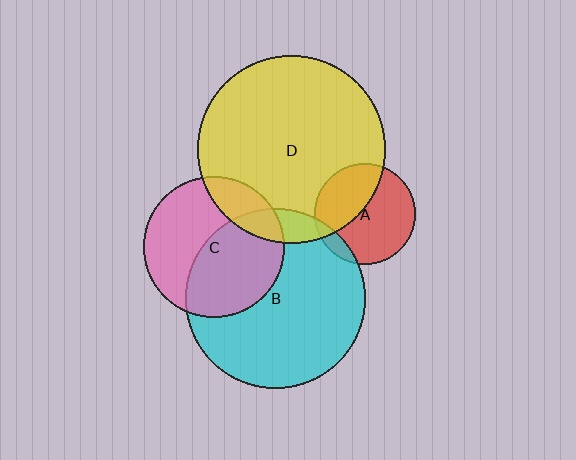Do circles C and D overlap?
Yes.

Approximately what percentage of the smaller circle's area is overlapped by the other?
Approximately 20%.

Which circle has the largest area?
Circle D (yellow).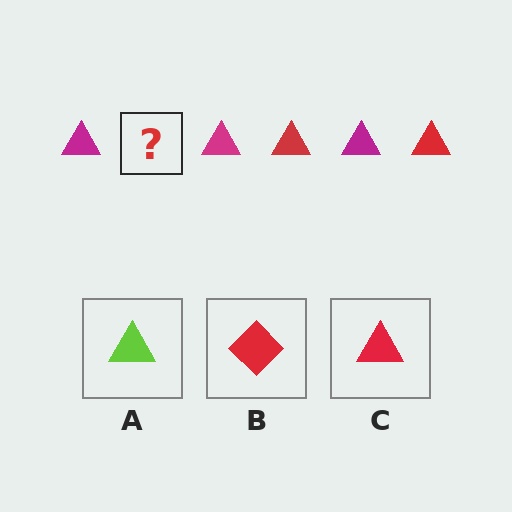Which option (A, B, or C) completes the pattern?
C.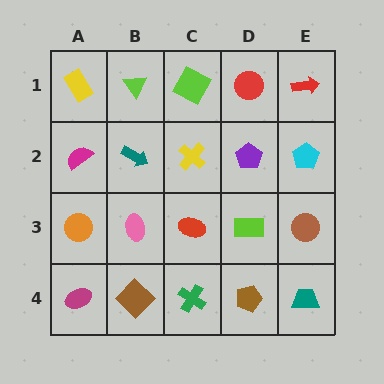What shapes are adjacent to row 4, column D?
A lime rectangle (row 3, column D), a green cross (row 4, column C), a teal trapezoid (row 4, column E).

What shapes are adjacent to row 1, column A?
A magenta semicircle (row 2, column A), a lime triangle (row 1, column B).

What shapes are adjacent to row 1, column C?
A yellow cross (row 2, column C), a lime triangle (row 1, column B), a red circle (row 1, column D).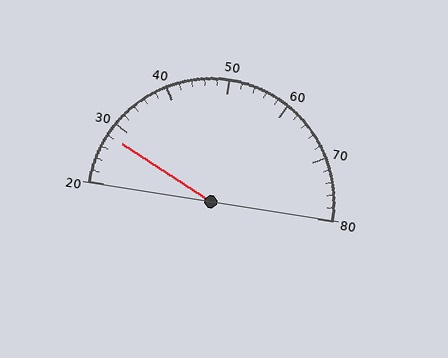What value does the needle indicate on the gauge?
The needle indicates approximately 28.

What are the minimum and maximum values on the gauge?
The gauge ranges from 20 to 80.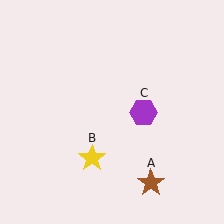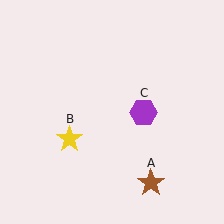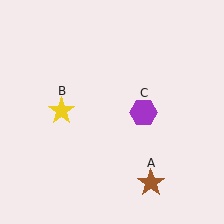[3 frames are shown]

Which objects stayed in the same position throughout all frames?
Brown star (object A) and purple hexagon (object C) remained stationary.